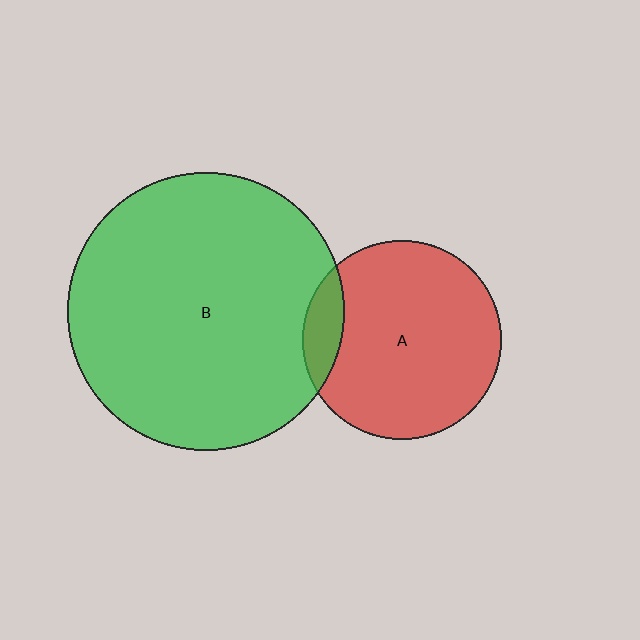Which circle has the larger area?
Circle B (green).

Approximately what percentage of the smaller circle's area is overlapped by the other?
Approximately 10%.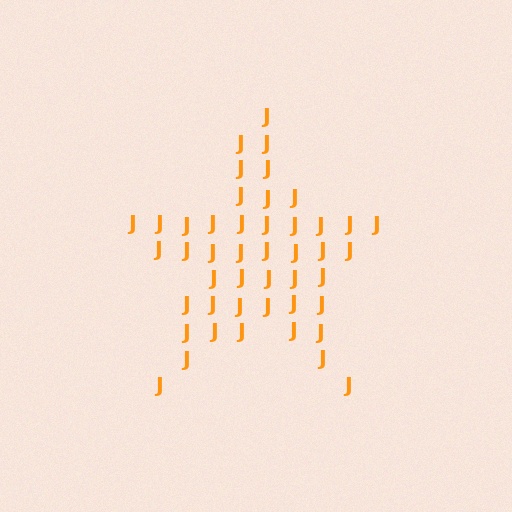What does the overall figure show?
The overall figure shows a star.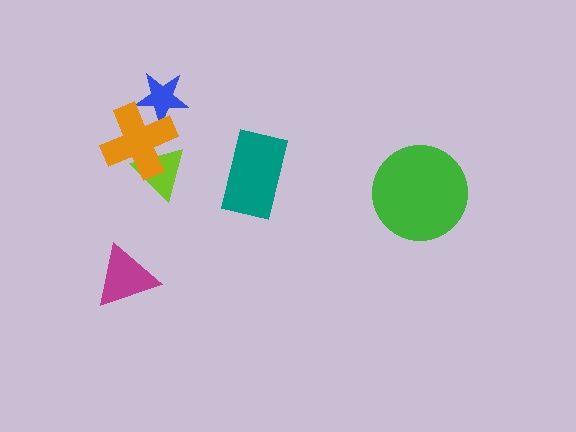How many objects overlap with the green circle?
0 objects overlap with the green circle.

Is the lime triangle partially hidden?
Yes, it is partially covered by another shape.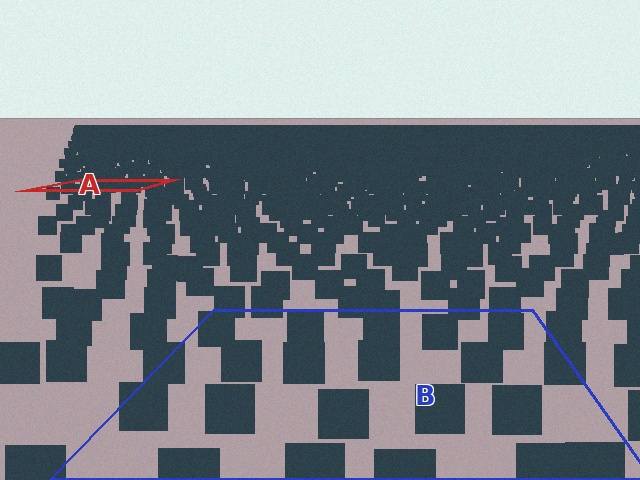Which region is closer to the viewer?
Region B is closer. The texture elements there are larger and more spread out.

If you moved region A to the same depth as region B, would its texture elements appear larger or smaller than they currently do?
They would appear larger. At a closer depth, the same texture elements are projected at a bigger on-screen size.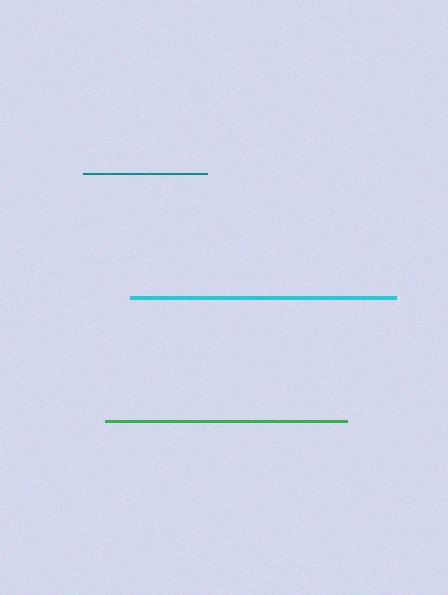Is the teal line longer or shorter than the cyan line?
The cyan line is longer than the teal line.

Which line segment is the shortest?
The teal line is the shortest at approximately 124 pixels.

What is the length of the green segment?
The green segment is approximately 242 pixels long.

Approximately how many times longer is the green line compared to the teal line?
The green line is approximately 2.0 times the length of the teal line.